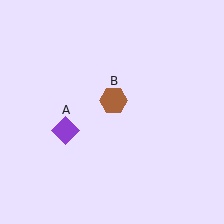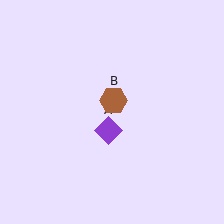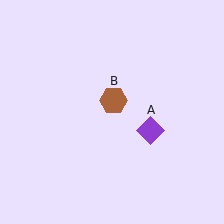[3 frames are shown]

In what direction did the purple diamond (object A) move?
The purple diamond (object A) moved right.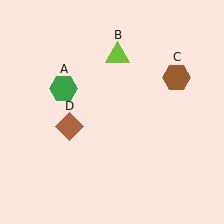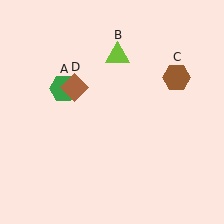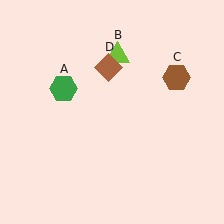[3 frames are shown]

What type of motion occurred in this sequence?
The brown diamond (object D) rotated clockwise around the center of the scene.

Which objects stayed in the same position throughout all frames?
Green hexagon (object A) and lime triangle (object B) and brown hexagon (object C) remained stationary.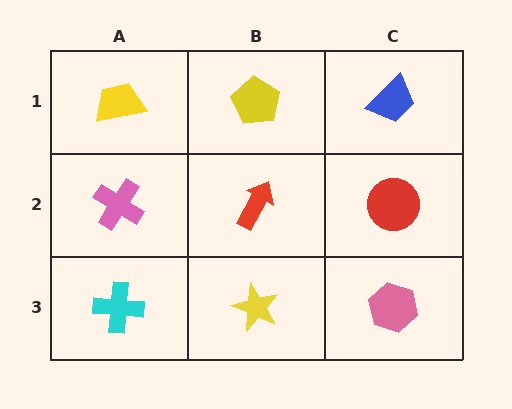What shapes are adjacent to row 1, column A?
A pink cross (row 2, column A), a yellow pentagon (row 1, column B).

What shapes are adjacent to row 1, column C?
A red circle (row 2, column C), a yellow pentagon (row 1, column B).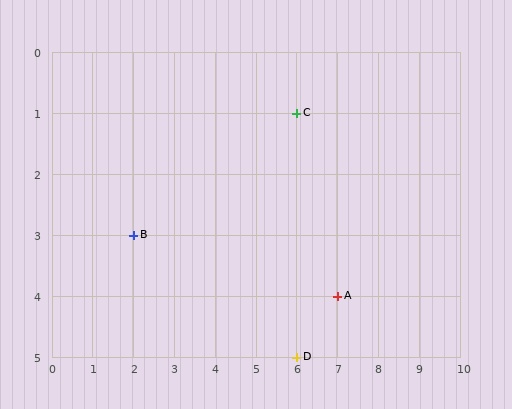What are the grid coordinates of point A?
Point A is at grid coordinates (7, 4).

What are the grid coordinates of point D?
Point D is at grid coordinates (6, 5).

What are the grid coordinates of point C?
Point C is at grid coordinates (6, 1).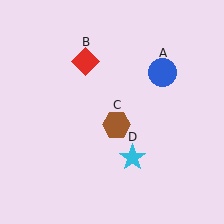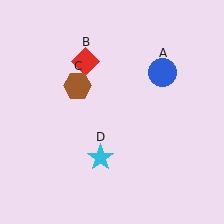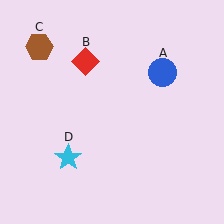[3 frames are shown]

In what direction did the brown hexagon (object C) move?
The brown hexagon (object C) moved up and to the left.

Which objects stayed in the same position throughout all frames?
Blue circle (object A) and red diamond (object B) remained stationary.